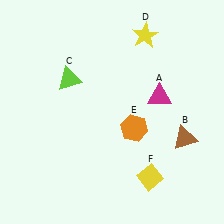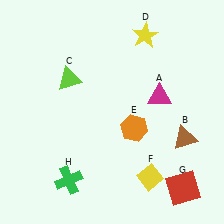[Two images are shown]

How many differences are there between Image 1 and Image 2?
There are 2 differences between the two images.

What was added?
A red square (G), a green cross (H) were added in Image 2.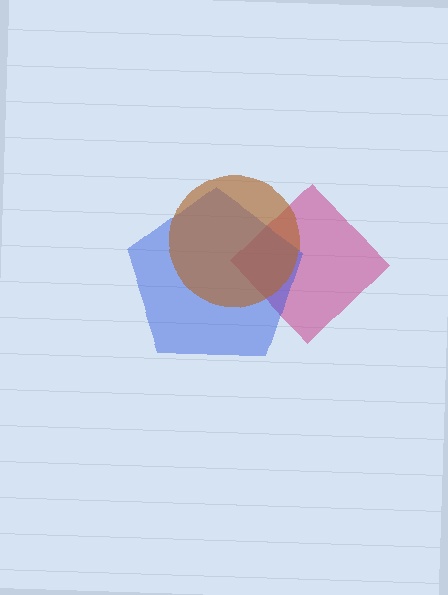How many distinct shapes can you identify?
There are 3 distinct shapes: a magenta diamond, a blue pentagon, a brown circle.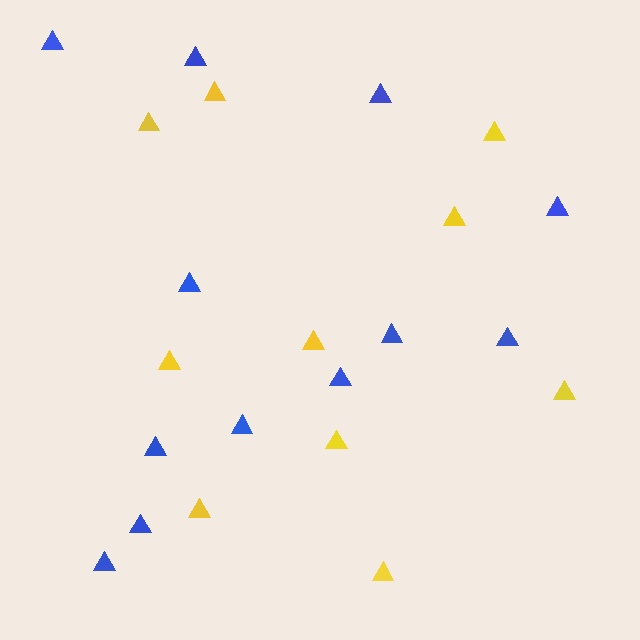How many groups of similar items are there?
There are 2 groups: one group of blue triangles (12) and one group of yellow triangles (10).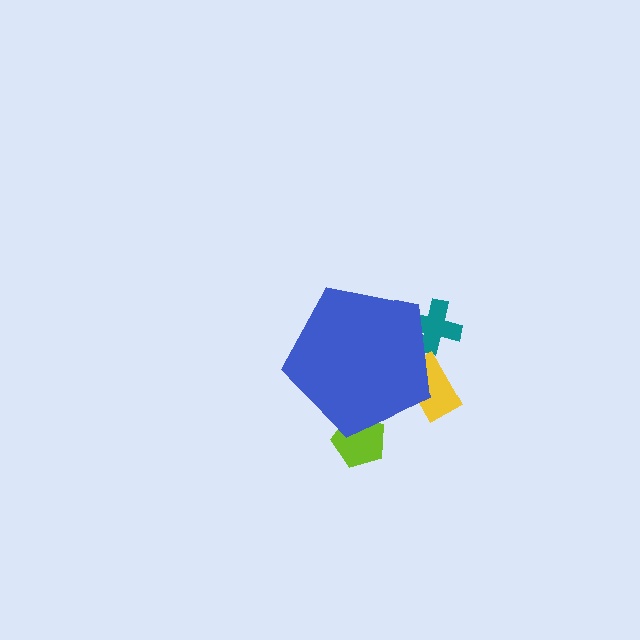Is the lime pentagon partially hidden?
Yes, the lime pentagon is partially hidden behind the blue pentagon.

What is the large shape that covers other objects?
A blue pentagon.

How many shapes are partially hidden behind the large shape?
3 shapes are partially hidden.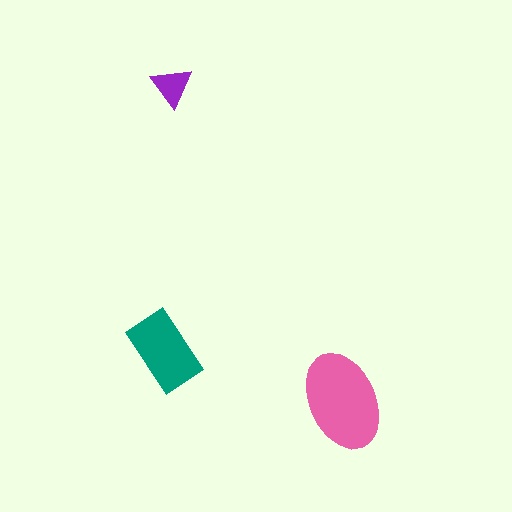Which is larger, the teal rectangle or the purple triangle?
The teal rectangle.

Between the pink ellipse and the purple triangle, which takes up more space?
The pink ellipse.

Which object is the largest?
The pink ellipse.